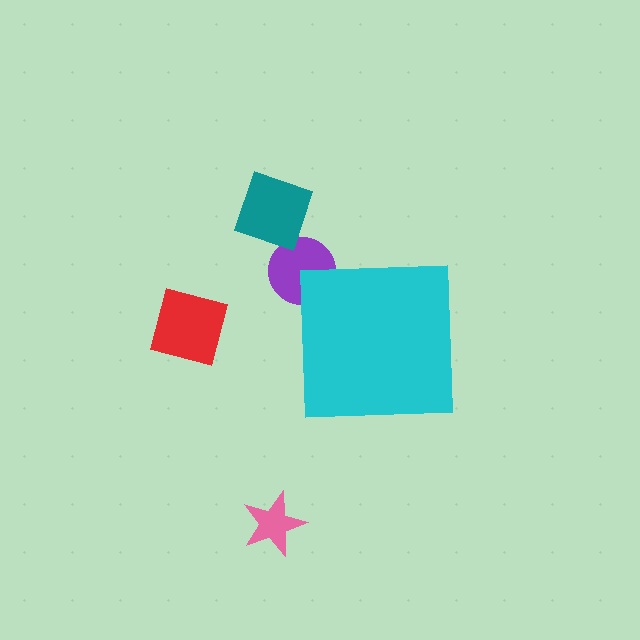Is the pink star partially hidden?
No, the pink star is fully visible.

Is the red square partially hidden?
No, the red square is fully visible.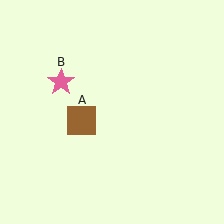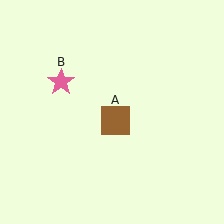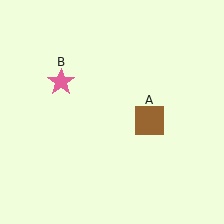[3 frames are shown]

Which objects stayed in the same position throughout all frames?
Pink star (object B) remained stationary.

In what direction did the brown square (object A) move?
The brown square (object A) moved right.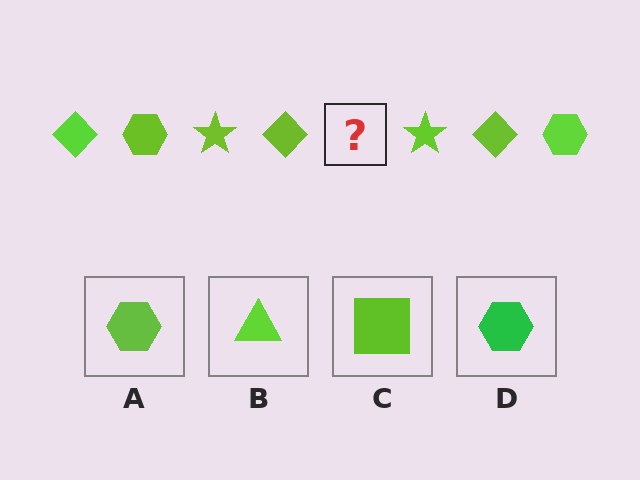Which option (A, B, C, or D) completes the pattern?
A.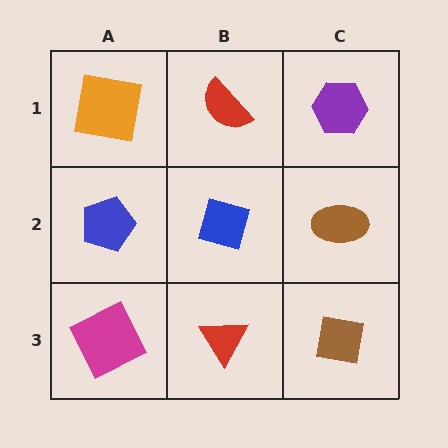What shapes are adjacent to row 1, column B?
A blue square (row 2, column B), an orange square (row 1, column A), a purple hexagon (row 1, column C).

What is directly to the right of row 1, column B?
A purple hexagon.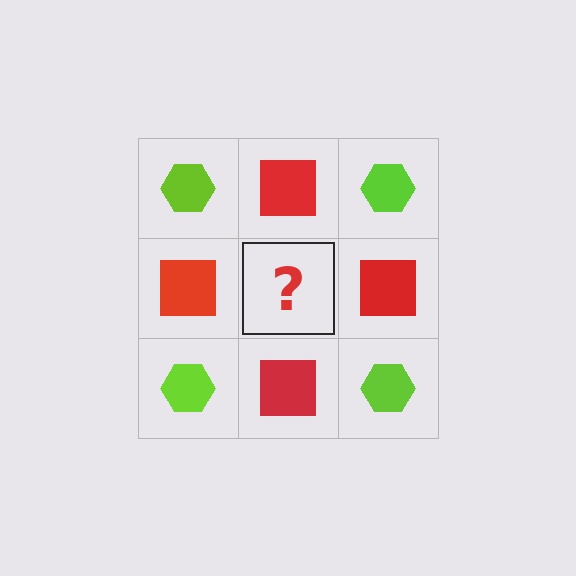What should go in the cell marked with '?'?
The missing cell should contain a lime hexagon.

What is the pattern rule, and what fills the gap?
The rule is that it alternates lime hexagon and red square in a checkerboard pattern. The gap should be filled with a lime hexagon.